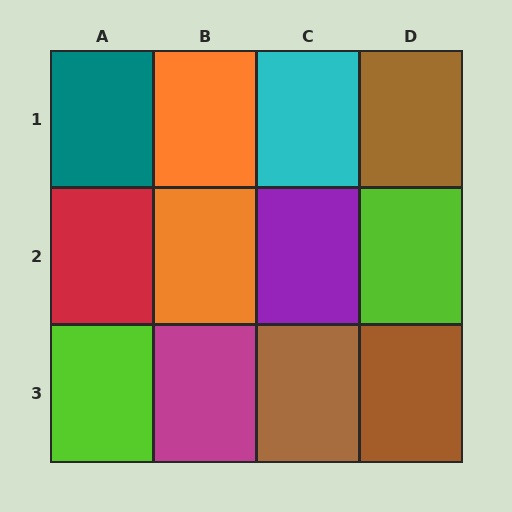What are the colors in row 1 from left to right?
Teal, orange, cyan, brown.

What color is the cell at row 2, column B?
Orange.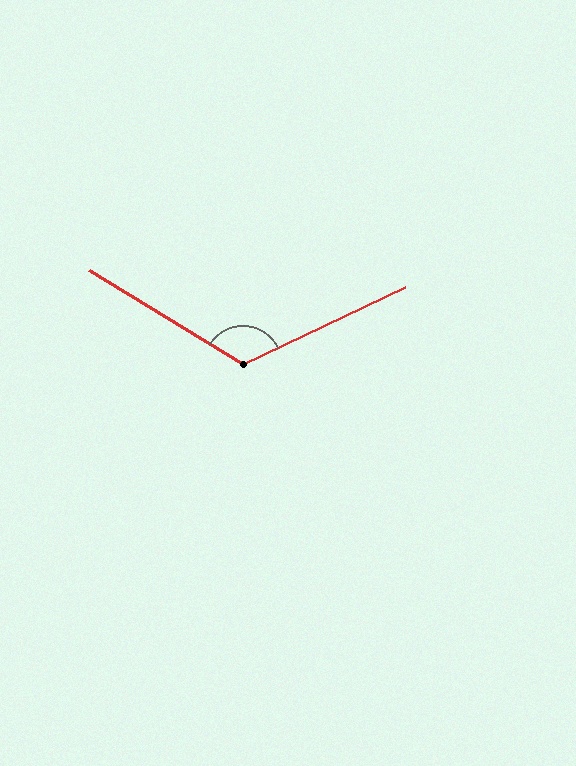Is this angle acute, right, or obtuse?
It is obtuse.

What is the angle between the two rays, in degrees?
Approximately 123 degrees.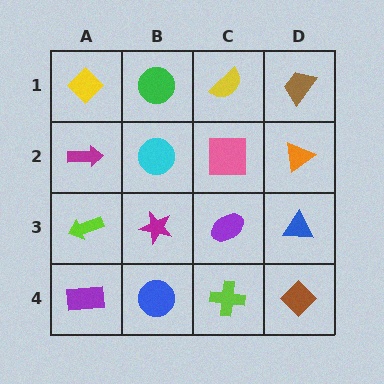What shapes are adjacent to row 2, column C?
A yellow semicircle (row 1, column C), a purple ellipse (row 3, column C), a cyan circle (row 2, column B), an orange triangle (row 2, column D).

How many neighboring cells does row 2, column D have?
3.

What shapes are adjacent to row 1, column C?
A pink square (row 2, column C), a green circle (row 1, column B), a brown trapezoid (row 1, column D).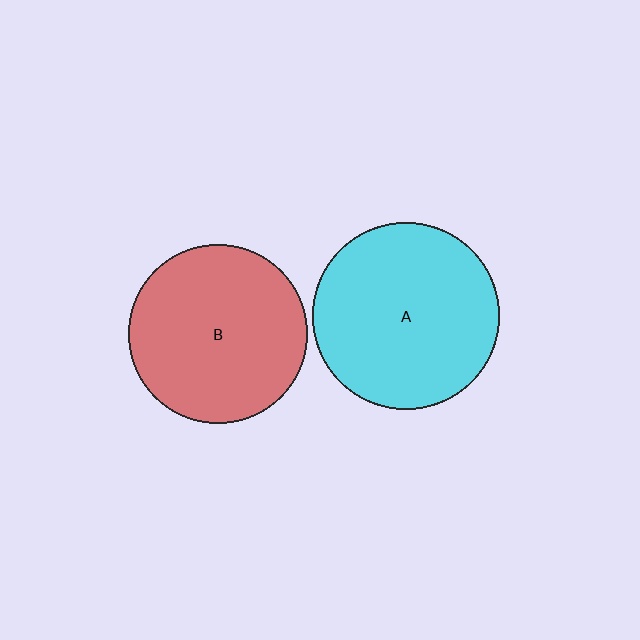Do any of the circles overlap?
No, none of the circles overlap.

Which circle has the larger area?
Circle A (cyan).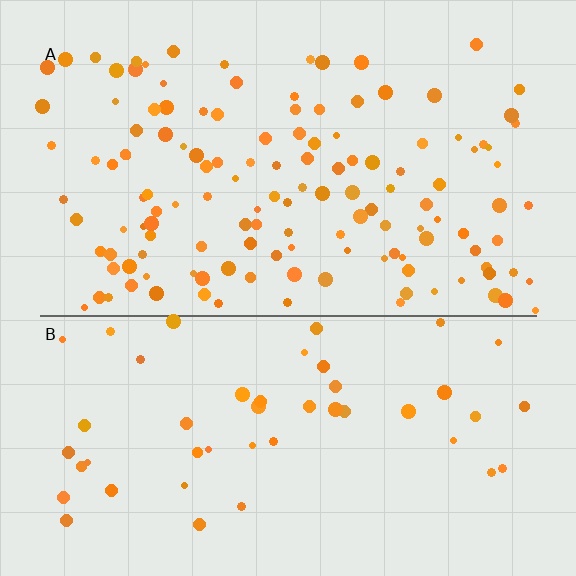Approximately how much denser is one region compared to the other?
Approximately 2.8× — region A over region B.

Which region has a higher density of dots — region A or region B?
A (the top).